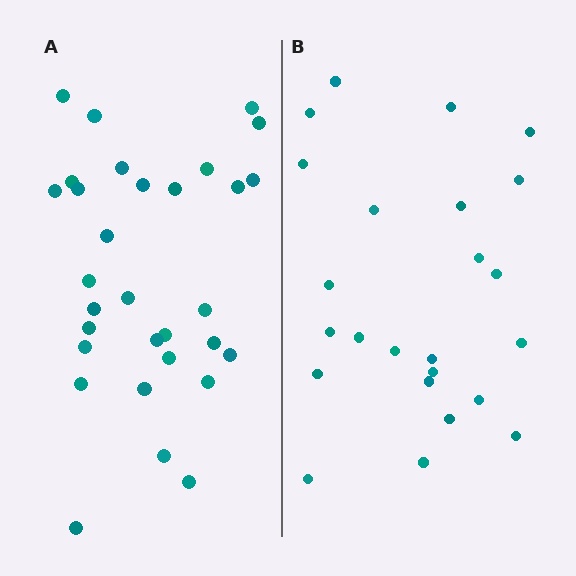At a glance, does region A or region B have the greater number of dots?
Region A (the left region) has more dots.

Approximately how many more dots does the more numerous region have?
Region A has roughly 8 or so more dots than region B.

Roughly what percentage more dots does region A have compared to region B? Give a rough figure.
About 30% more.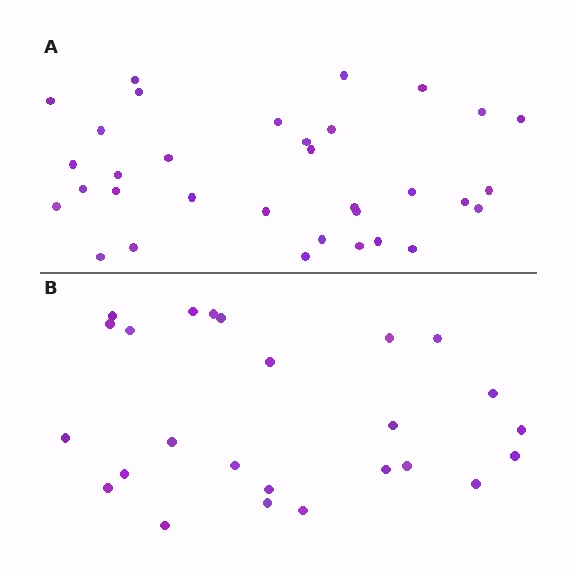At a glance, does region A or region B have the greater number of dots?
Region A (the top region) has more dots.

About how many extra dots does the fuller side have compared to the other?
Region A has roughly 8 or so more dots than region B.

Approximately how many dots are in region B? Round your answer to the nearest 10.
About 20 dots. (The exact count is 25, which rounds to 20.)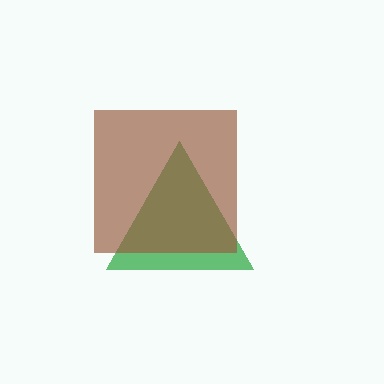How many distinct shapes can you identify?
There are 2 distinct shapes: a green triangle, a brown square.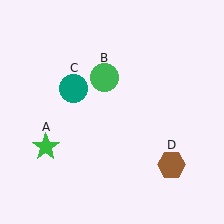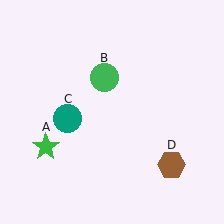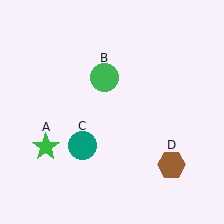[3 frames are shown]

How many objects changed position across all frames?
1 object changed position: teal circle (object C).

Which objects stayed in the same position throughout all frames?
Green star (object A) and green circle (object B) and brown hexagon (object D) remained stationary.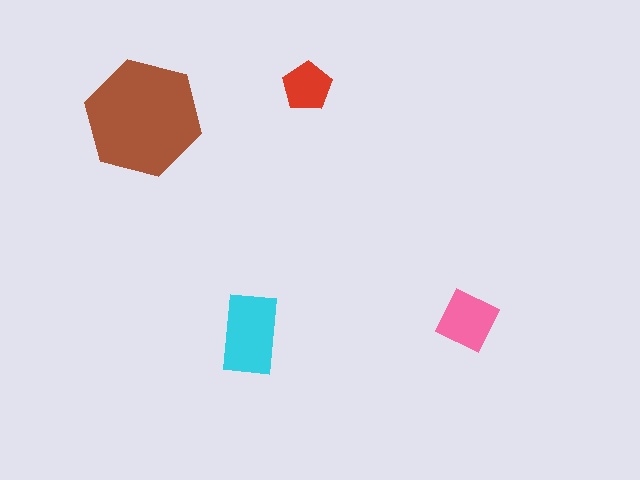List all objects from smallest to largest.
The red pentagon, the pink square, the cyan rectangle, the brown hexagon.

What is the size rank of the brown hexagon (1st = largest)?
1st.